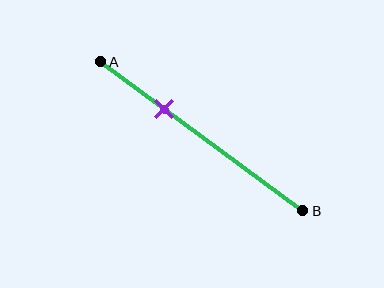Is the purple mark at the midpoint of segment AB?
No, the mark is at about 30% from A, not at the 50% midpoint.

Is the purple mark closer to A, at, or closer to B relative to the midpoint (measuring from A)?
The purple mark is closer to point A than the midpoint of segment AB.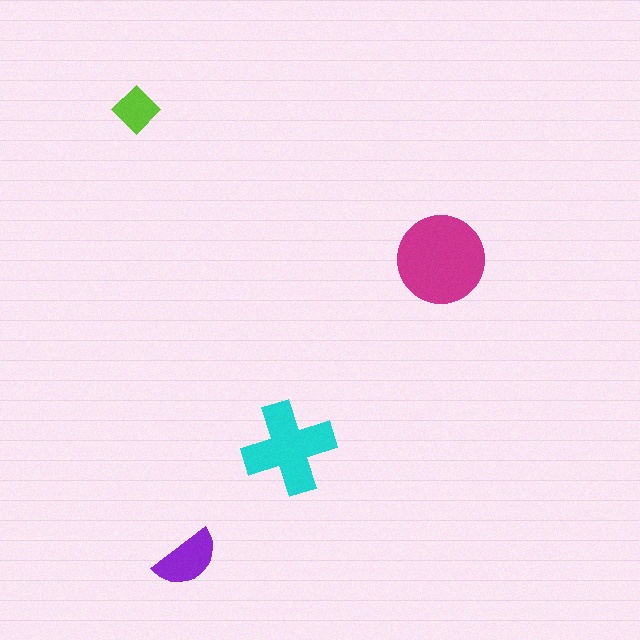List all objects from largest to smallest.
The magenta circle, the cyan cross, the purple semicircle, the lime diamond.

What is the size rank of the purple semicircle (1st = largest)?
3rd.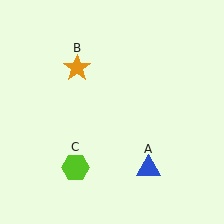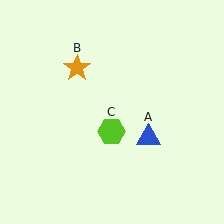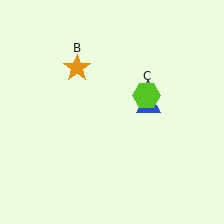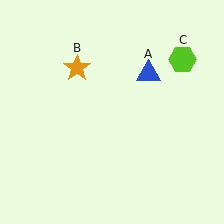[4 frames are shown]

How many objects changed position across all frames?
2 objects changed position: blue triangle (object A), lime hexagon (object C).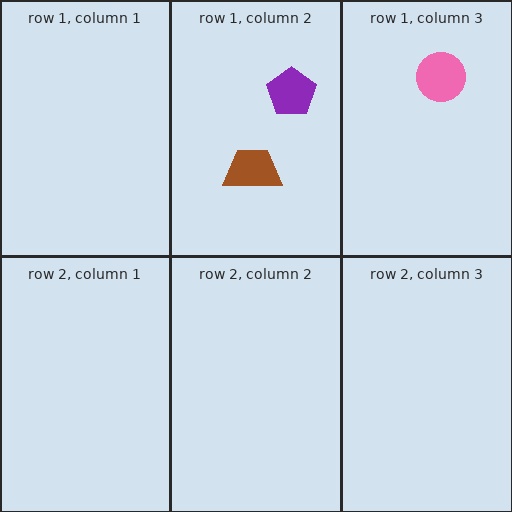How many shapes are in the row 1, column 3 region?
1.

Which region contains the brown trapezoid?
The row 1, column 2 region.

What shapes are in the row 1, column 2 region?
The brown trapezoid, the purple pentagon.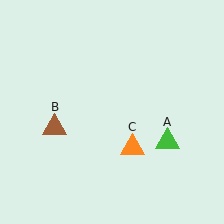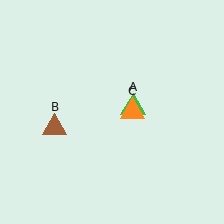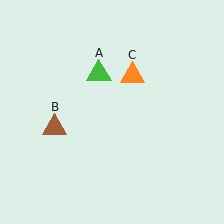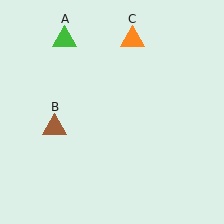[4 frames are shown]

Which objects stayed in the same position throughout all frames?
Brown triangle (object B) remained stationary.